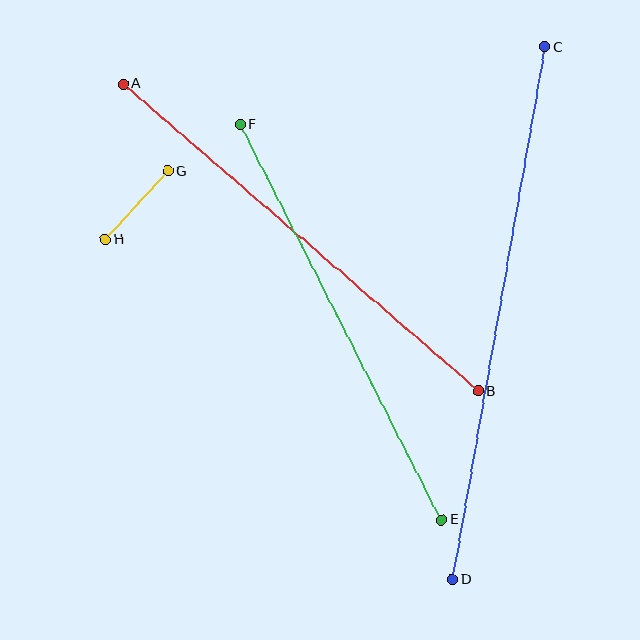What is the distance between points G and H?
The distance is approximately 93 pixels.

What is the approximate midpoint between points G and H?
The midpoint is at approximately (137, 205) pixels.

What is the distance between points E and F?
The distance is approximately 444 pixels.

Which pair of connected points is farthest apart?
Points C and D are farthest apart.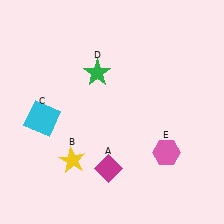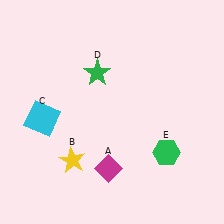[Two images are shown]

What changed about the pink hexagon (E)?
In Image 1, E is pink. In Image 2, it changed to green.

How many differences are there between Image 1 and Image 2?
There is 1 difference between the two images.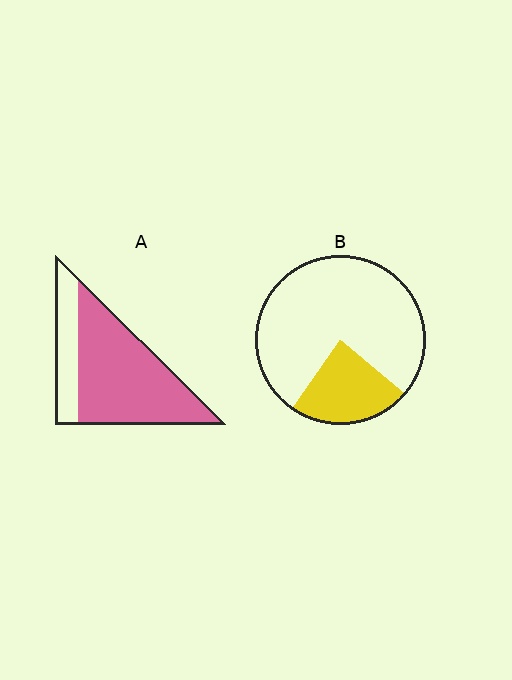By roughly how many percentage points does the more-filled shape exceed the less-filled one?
By roughly 50 percentage points (A over B).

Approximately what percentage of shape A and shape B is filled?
A is approximately 75% and B is approximately 25%.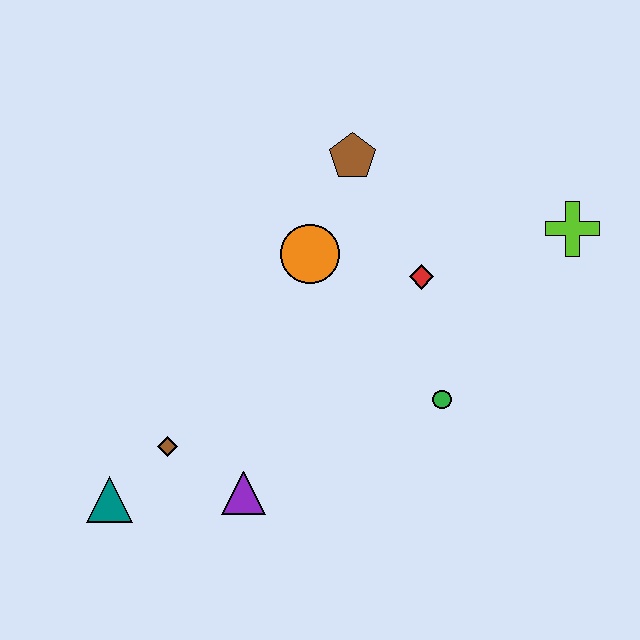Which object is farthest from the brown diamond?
The lime cross is farthest from the brown diamond.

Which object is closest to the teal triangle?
The brown diamond is closest to the teal triangle.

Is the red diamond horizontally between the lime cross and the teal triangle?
Yes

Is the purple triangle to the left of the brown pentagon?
Yes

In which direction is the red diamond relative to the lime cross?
The red diamond is to the left of the lime cross.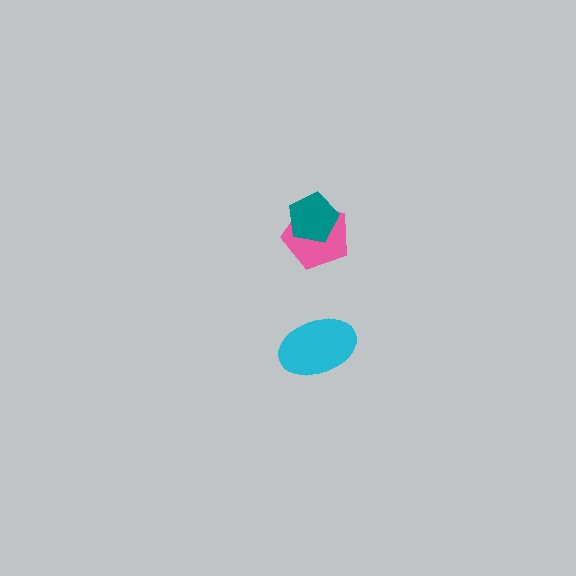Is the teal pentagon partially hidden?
No, no other shape covers it.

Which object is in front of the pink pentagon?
The teal pentagon is in front of the pink pentagon.